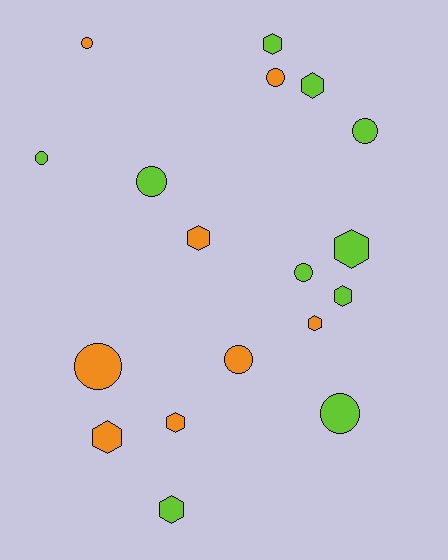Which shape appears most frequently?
Circle, with 9 objects.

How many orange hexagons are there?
There are 4 orange hexagons.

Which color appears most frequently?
Lime, with 10 objects.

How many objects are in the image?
There are 18 objects.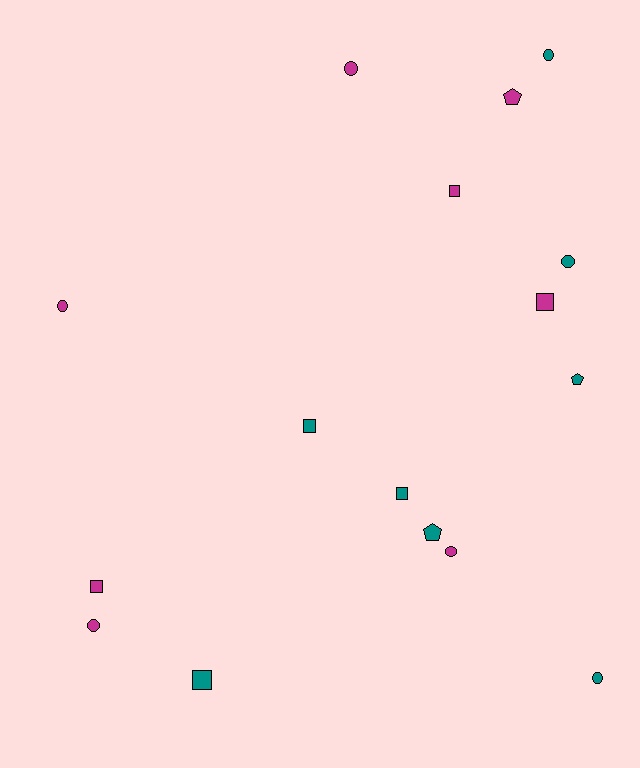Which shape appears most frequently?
Circle, with 7 objects.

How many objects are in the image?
There are 16 objects.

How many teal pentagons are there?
There are 2 teal pentagons.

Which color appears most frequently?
Teal, with 8 objects.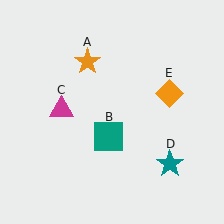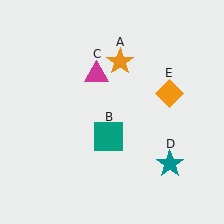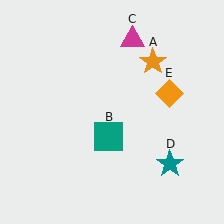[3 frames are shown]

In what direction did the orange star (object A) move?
The orange star (object A) moved right.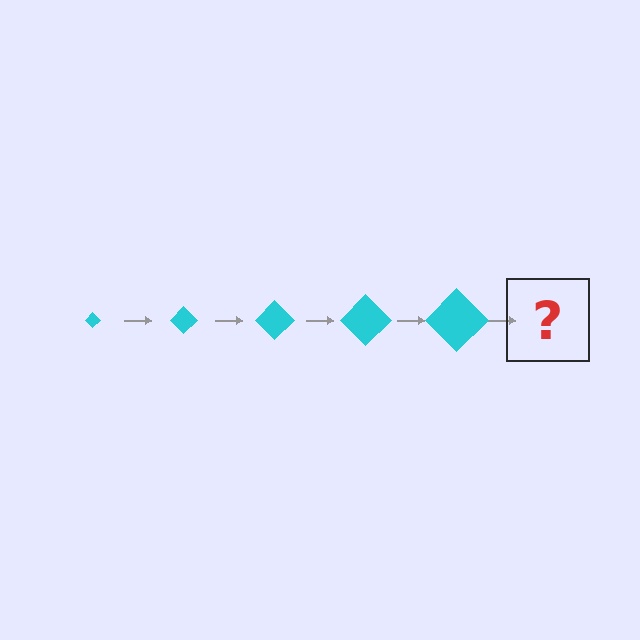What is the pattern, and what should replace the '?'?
The pattern is that the diamond gets progressively larger each step. The '?' should be a cyan diamond, larger than the previous one.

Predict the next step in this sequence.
The next step is a cyan diamond, larger than the previous one.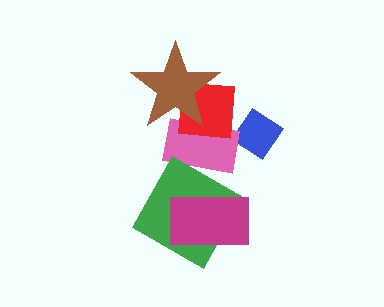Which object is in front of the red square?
The brown star is in front of the red square.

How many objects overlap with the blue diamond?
0 objects overlap with the blue diamond.